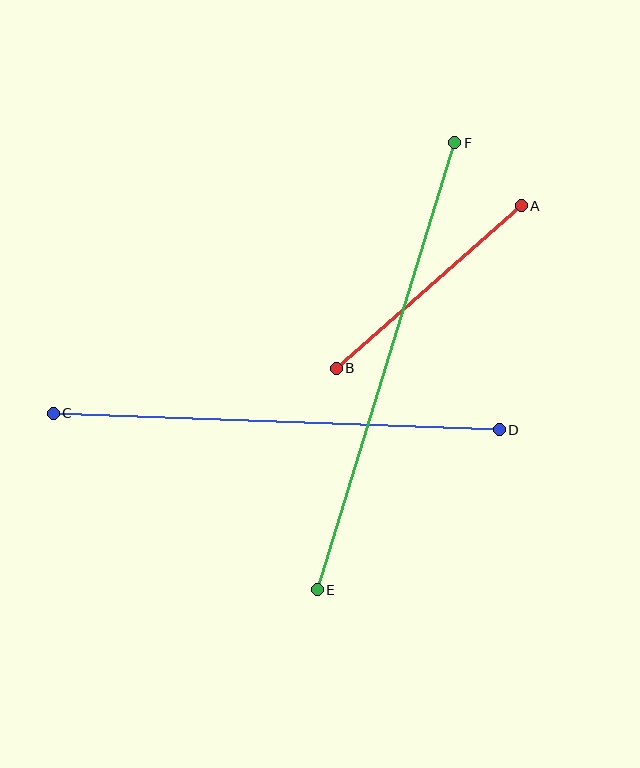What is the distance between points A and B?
The distance is approximately 246 pixels.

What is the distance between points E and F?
The distance is approximately 468 pixels.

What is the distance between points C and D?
The distance is approximately 446 pixels.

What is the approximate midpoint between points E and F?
The midpoint is at approximately (386, 366) pixels.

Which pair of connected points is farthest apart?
Points E and F are farthest apart.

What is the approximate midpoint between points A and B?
The midpoint is at approximately (429, 287) pixels.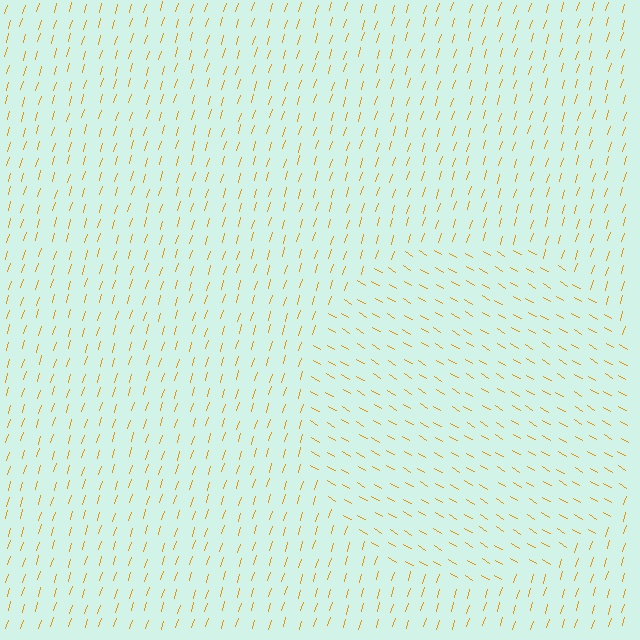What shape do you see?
I see a circle.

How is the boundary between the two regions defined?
The boundary is defined purely by a change in line orientation (approximately 77 degrees difference). All lines are the same color and thickness.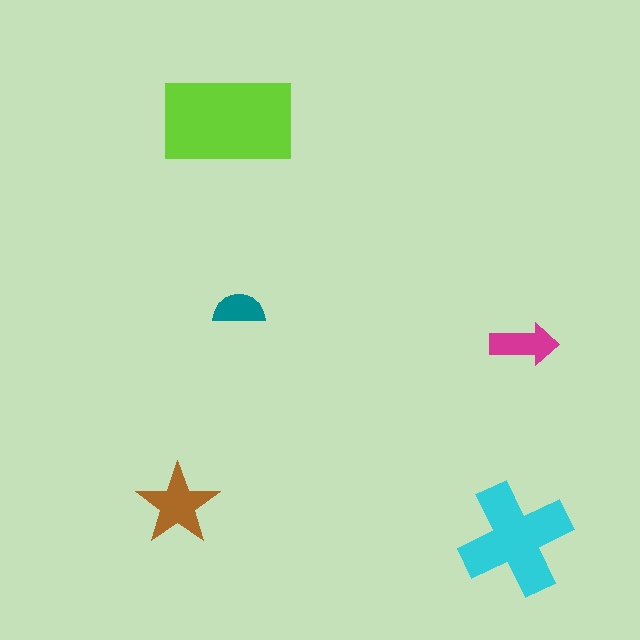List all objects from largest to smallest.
The lime rectangle, the cyan cross, the brown star, the magenta arrow, the teal semicircle.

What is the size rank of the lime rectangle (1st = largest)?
1st.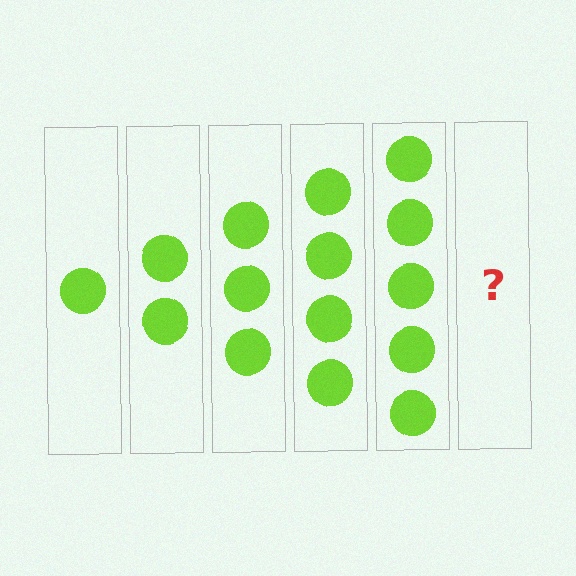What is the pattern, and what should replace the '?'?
The pattern is that each step adds one more circle. The '?' should be 6 circles.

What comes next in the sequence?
The next element should be 6 circles.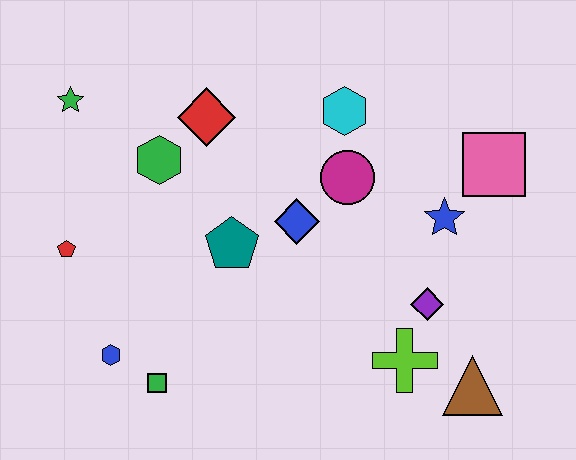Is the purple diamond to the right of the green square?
Yes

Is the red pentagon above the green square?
Yes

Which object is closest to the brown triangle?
The lime cross is closest to the brown triangle.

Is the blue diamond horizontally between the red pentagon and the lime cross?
Yes